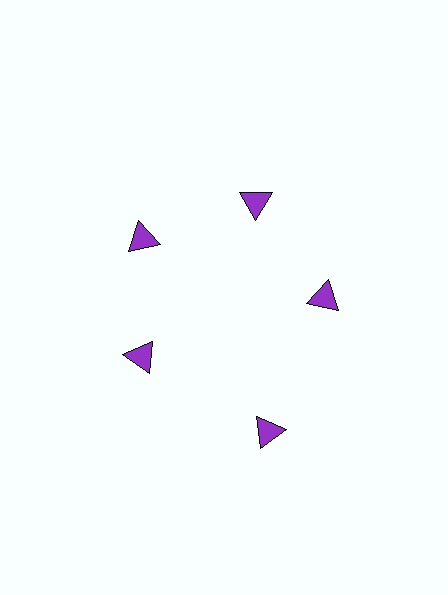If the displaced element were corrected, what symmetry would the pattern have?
It would have 5-fold rotational symmetry — the pattern would map onto itself every 72 degrees.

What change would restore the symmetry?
The symmetry would be restored by moving it inward, back onto the ring so that all 5 triangles sit at equal angles and equal distance from the center.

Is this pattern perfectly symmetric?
No. The 5 purple triangles are arranged in a ring, but one element near the 5 o'clock position is pushed outward from the center, breaking the 5-fold rotational symmetry.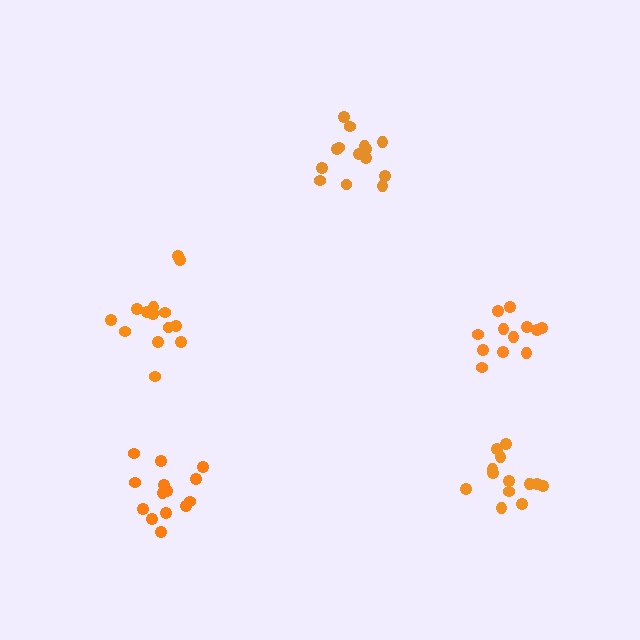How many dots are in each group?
Group 1: 13 dots, Group 2: 15 dots, Group 3: 12 dots, Group 4: 14 dots, Group 5: 14 dots (68 total).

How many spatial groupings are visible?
There are 5 spatial groupings.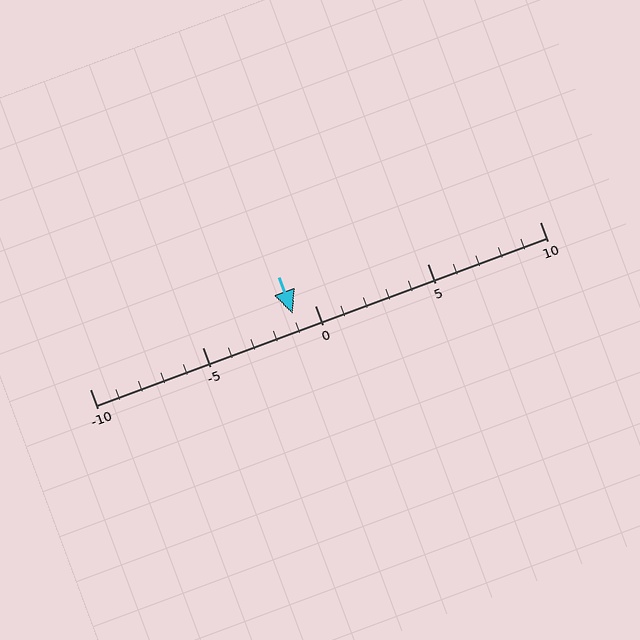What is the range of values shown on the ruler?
The ruler shows values from -10 to 10.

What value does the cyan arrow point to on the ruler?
The cyan arrow points to approximately -1.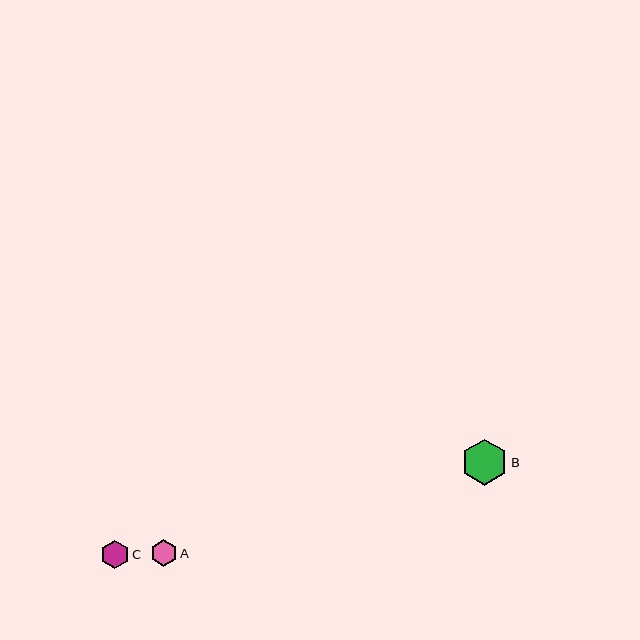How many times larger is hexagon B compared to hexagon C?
Hexagon B is approximately 1.6 times the size of hexagon C.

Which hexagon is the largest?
Hexagon B is the largest with a size of approximately 46 pixels.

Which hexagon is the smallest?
Hexagon A is the smallest with a size of approximately 27 pixels.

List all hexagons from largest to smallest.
From largest to smallest: B, C, A.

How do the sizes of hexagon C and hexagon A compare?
Hexagon C and hexagon A are approximately the same size.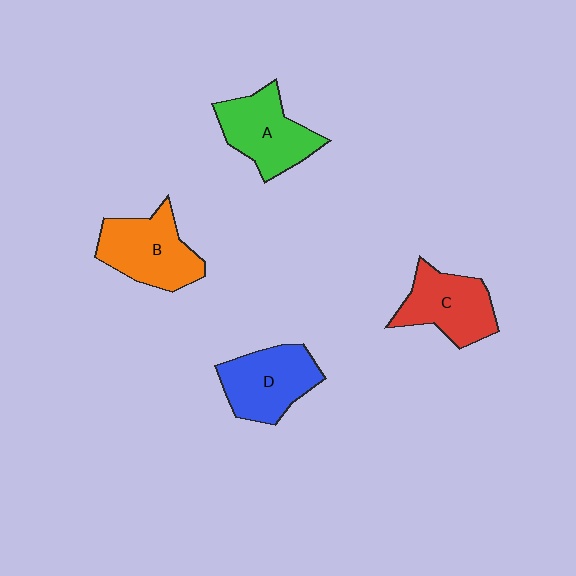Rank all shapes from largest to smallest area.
From largest to smallest: B (orange), D (blue), A (green), C (red).